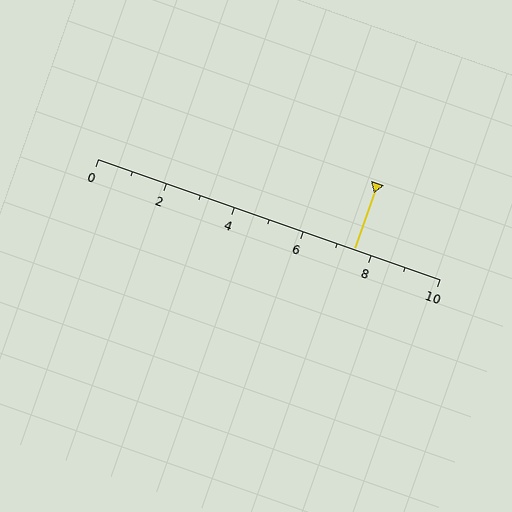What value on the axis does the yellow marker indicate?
The marker indicates approximately 7.5.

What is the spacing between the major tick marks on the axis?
The major ticks are spaced 2 apart.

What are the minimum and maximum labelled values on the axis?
The axis runs from 0 to 10.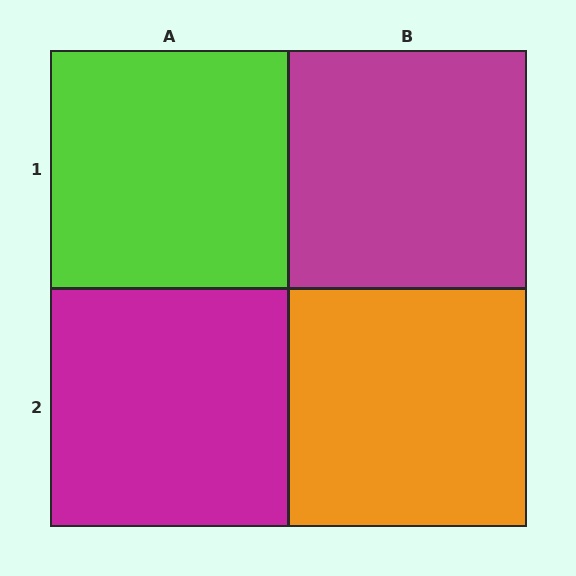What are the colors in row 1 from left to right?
Lime, magenta.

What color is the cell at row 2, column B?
Orange.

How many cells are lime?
1 cell is lime.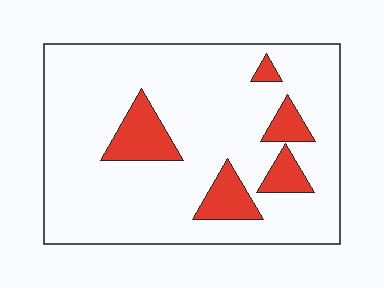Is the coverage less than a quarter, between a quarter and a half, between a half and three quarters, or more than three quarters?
Less than a quarter.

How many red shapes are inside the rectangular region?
5.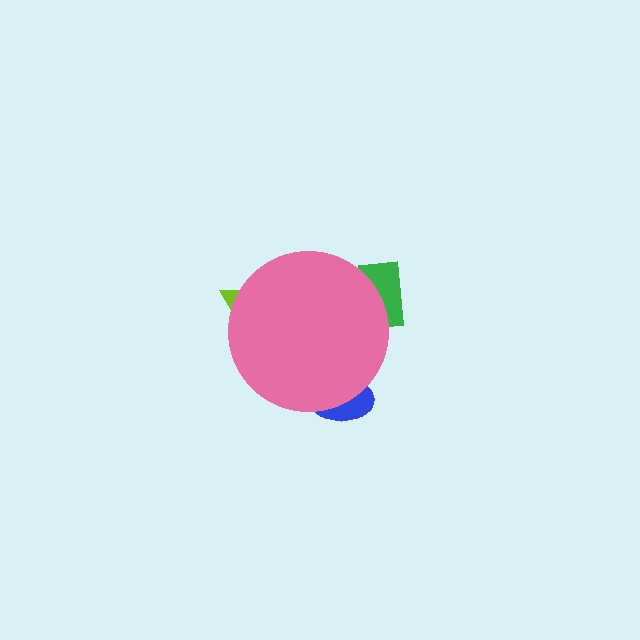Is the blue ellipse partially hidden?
Yes, the blue ellipse is partially hidden behind the pink circle.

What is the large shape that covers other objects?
A pink circle.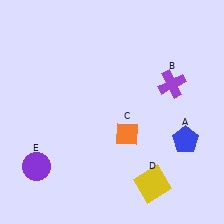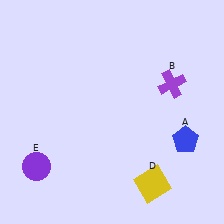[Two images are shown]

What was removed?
The orange diamond (C) was removed in Image 2.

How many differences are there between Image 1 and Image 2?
There is 1 difference between the two images.